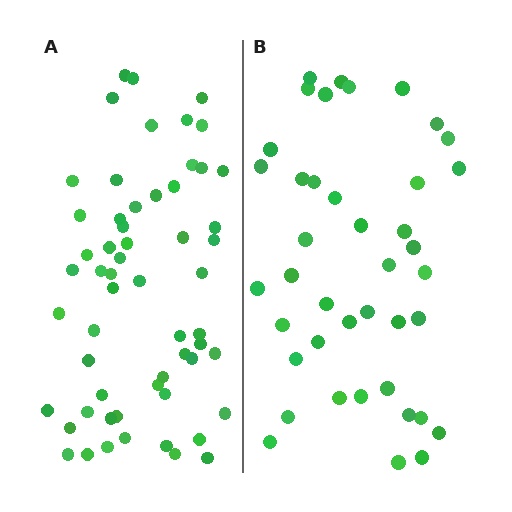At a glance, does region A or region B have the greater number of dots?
Region A (the left region) has more dots.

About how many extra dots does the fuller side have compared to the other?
Region A has approximately 15 more dots than region B.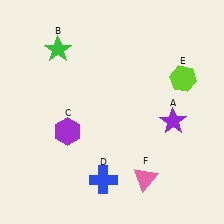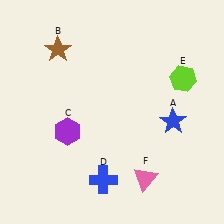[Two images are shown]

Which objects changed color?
A changed from purple to blue. B changed from green to brown.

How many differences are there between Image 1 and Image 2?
There are 2 differences between the two images.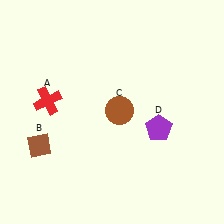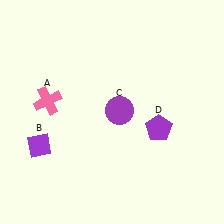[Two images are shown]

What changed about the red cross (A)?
In Image 1, A is red. In Image 2, it changed to pink.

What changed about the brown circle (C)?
In Image 1, C is brown. In Image 2, it changed to purple.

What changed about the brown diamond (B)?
In Image 1, B is brown. In Image 2, it changed to purple.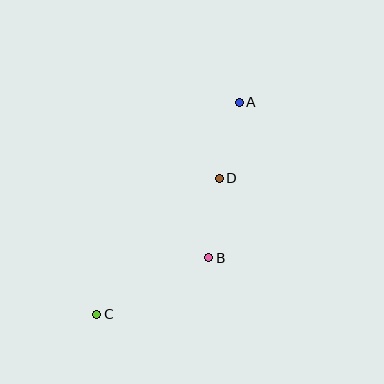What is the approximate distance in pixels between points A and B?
The distance between A and B is approximately 159 pixels.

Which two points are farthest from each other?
Points A and C are farthest from each other.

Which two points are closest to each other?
Points A and D are closest to each other.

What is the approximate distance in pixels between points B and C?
The distance between B and C is approximately 125 pixels.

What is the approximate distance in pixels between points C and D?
The distance between C and D is approximately 183 pixels.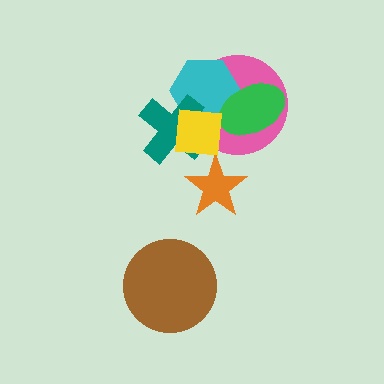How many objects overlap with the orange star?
1 object overlaps with the orange star.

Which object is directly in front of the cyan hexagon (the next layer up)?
The green ellipse is directly in front of the cyan hexagon.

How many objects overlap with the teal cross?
3 objects overlap with the teal cross.